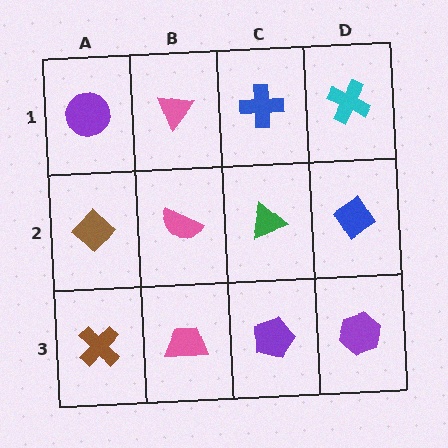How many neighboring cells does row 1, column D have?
2.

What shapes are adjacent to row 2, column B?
A pink triangle (row 1, column B), a pink trapezoid (row 3, column B), a brown diamond (row 2, column A), a green triangle (row 2, column C).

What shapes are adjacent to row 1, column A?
A brown diamond (row 2, column A), a pink triangle (row 1, column B).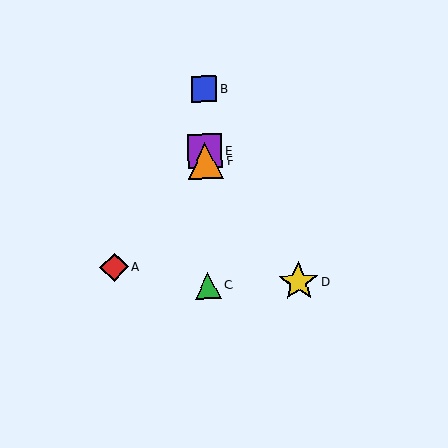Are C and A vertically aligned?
No, C is at x≈208 and A is at x≈114.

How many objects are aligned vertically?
4 objects (B, C, E, F) are aligned vertically.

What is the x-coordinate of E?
Object E is at x≈205.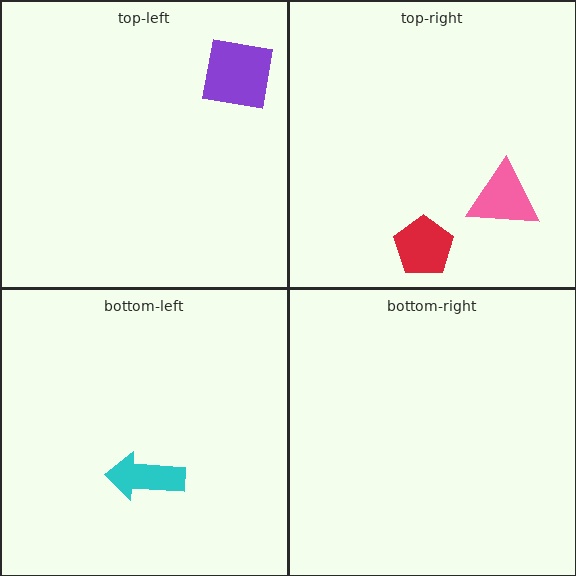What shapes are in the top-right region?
The pink triangle, the red pentagon.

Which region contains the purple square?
The top-left region.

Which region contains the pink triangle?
The top-right region.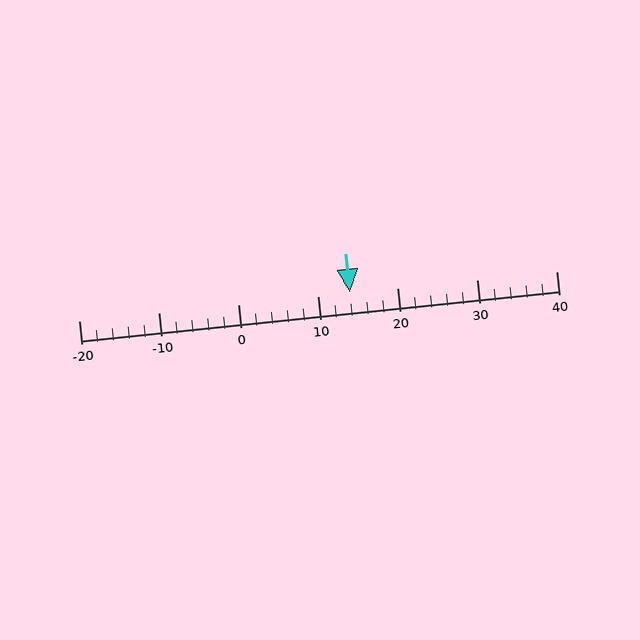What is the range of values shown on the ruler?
The ruler shows values from -20 to 40.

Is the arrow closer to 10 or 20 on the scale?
The arrow is closer to 10.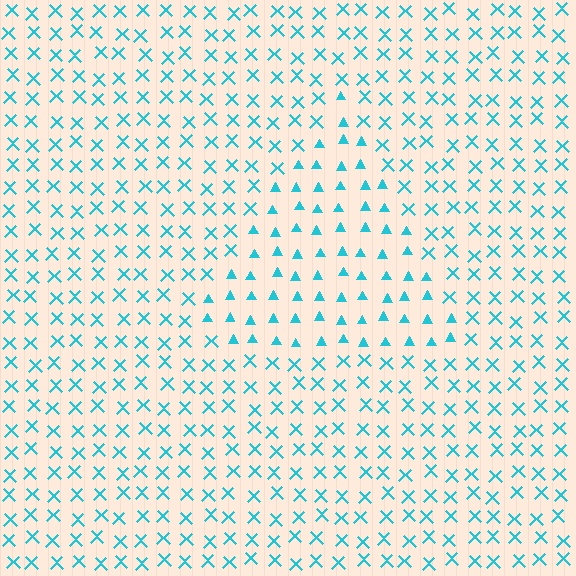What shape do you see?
I see a triangle.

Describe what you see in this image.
The image is filled with small cyan elements arranged in a uniform grid. A triangle-shaped region contains triangles, while the surrounding area contains X marks. The boundary is defined purely by the change in element shape.